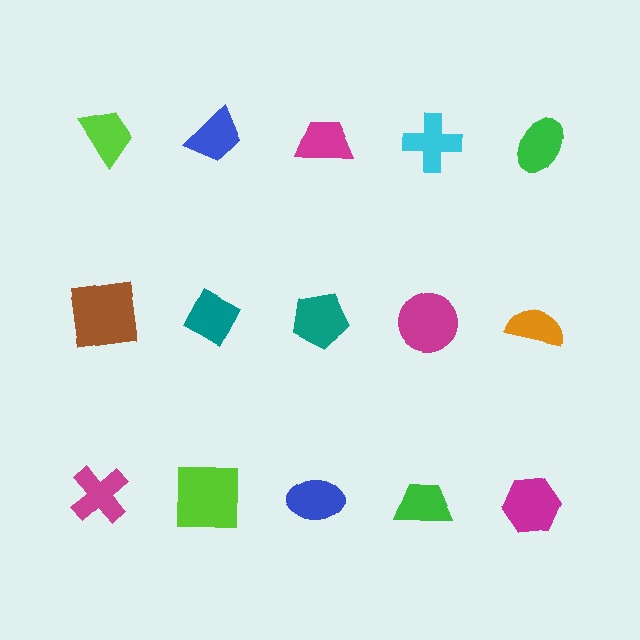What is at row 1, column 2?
A blue trapezoid.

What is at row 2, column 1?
A brown square.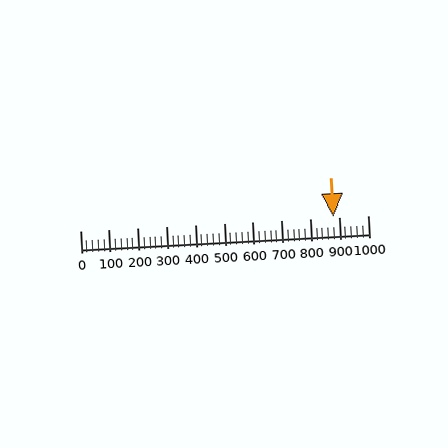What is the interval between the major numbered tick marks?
The major tick marks are spaced 100 units apart.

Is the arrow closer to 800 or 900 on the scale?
The arrow is closer to 900.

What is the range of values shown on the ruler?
The ruler shows values from 0 to 1000.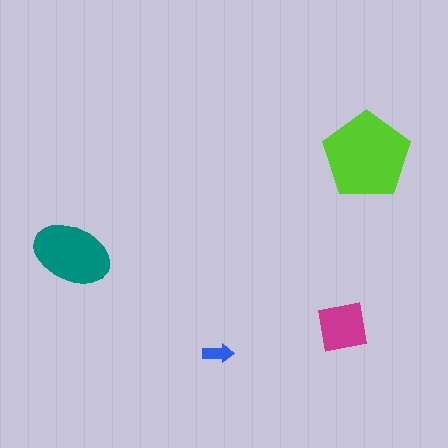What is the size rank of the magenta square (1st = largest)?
3rd.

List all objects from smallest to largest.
The blue arrow, the magenta square, the teal ellipse, the lime pentagon.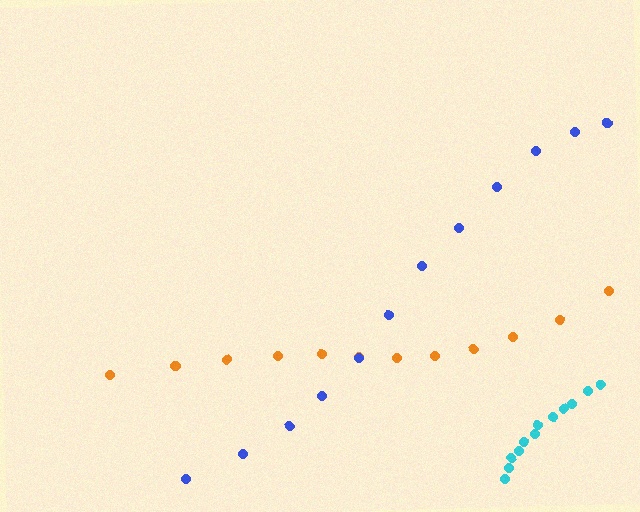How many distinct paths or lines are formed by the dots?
There are 3 distinct paths.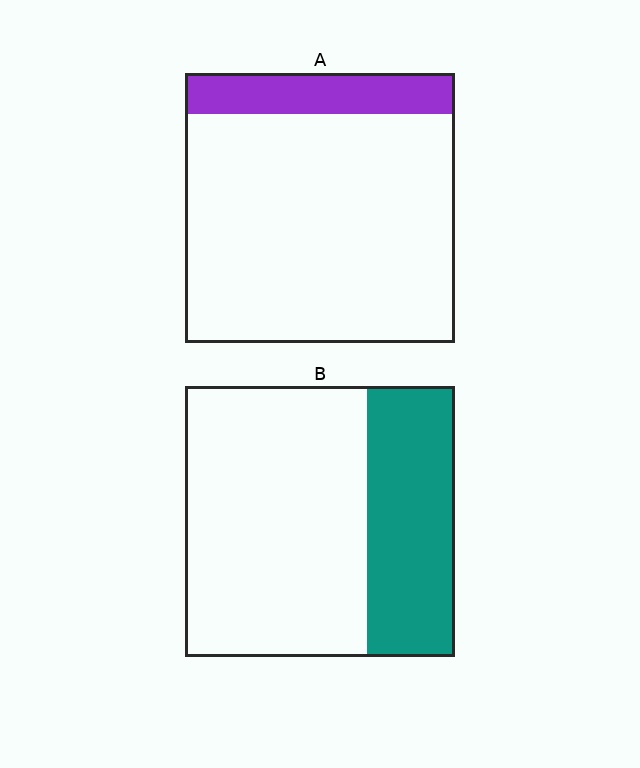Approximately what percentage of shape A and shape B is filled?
A is approximately 15% and B is approximately 35%.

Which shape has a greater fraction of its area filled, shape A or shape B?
Shape B.